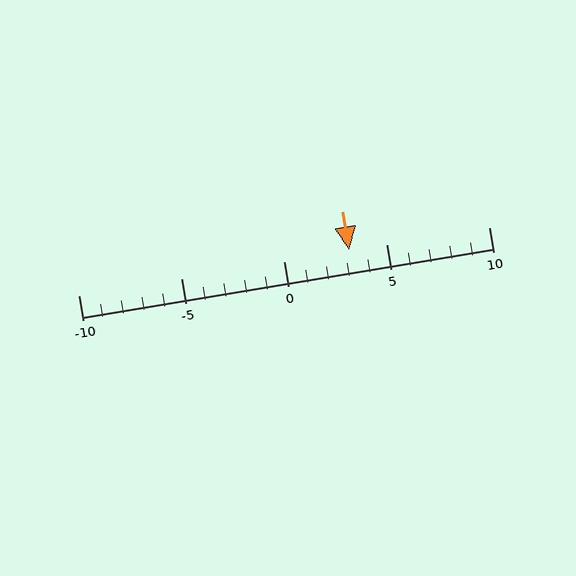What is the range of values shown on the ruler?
The ruler shows values from -10 to 10.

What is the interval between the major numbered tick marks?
The major tick marks are spaced 5 units apart.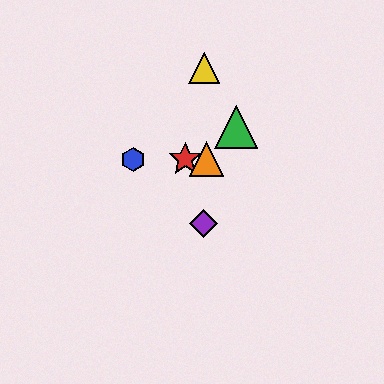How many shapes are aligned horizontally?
3 shapes (the red star, the blue hexagon, the orange triangle) are aligned horizontally.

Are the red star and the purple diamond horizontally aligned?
No, the red star is at y≈159 and the purple diamond is at y≈223.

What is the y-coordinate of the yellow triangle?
The yellow triangle is at y≈68.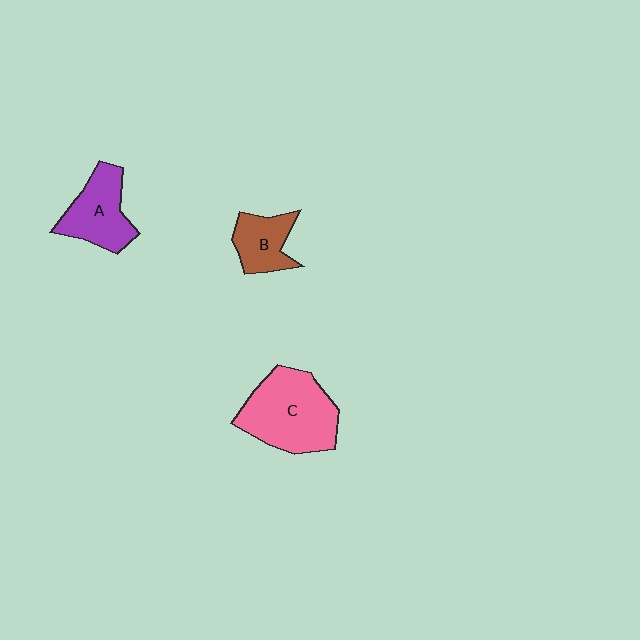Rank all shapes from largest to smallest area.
From largest to smallest: C (pink), A (purple), B (brown).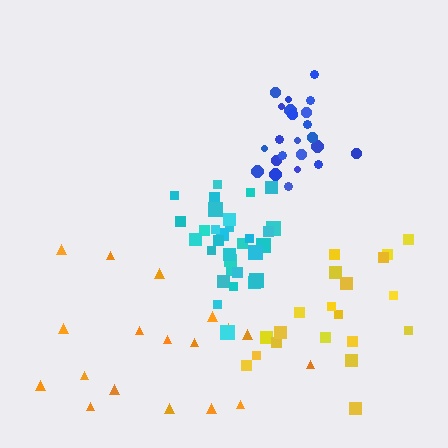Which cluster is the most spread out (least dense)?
Orange.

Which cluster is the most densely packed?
Cyan.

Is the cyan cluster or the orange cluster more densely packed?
Cyan.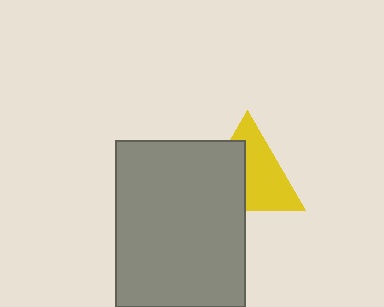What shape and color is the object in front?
The object in front is a gray rectangle.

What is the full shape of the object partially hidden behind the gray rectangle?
The partially hidden object is a yellow triangle.